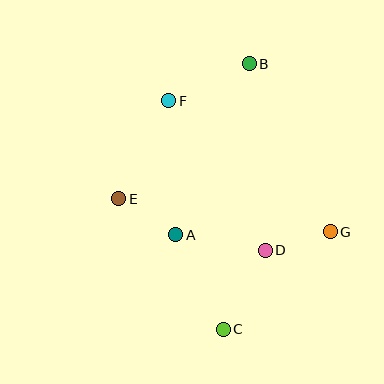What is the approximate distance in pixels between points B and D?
The distance between B and D is approximately 187 pixels.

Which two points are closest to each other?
Points D and G are closest to each other.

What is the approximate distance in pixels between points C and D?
The distance between C and D is approximately 89 pixels.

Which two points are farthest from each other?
Points B and C are farthest from each other.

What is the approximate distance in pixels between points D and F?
The distance between D and F is approximately 178 pixels.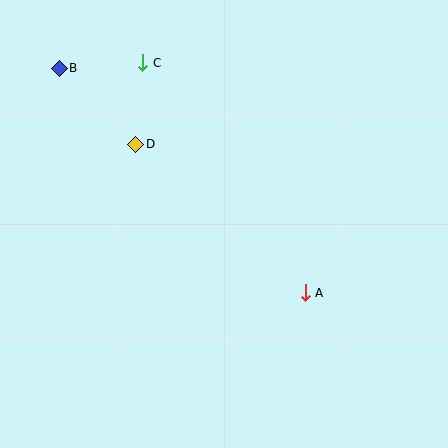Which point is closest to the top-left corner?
Point B is closest to the top-left corner.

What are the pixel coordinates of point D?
Point D is at (136, 144).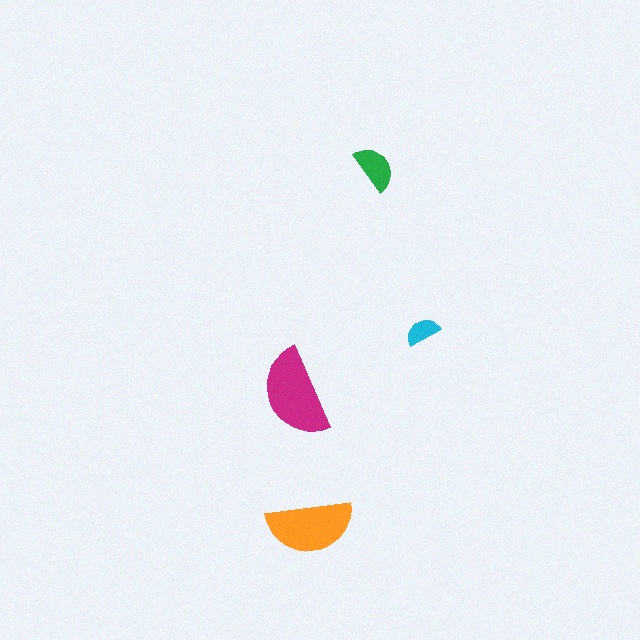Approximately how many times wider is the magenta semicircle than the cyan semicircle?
About 2.5 times wider.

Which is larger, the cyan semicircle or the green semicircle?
The green one.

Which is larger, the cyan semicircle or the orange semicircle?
The orange one.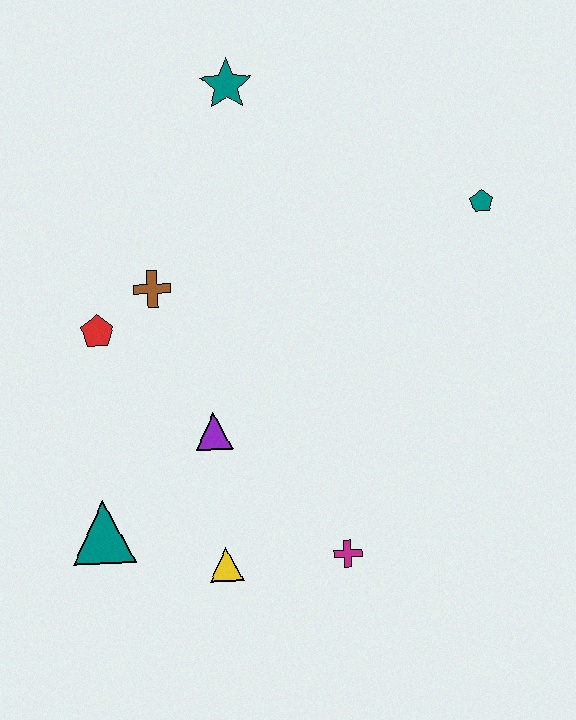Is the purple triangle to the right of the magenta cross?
No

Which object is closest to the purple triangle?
The yellow triangle is closest to the purple triangle.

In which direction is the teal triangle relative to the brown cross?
The teal triangle is below the brown cross.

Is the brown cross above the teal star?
No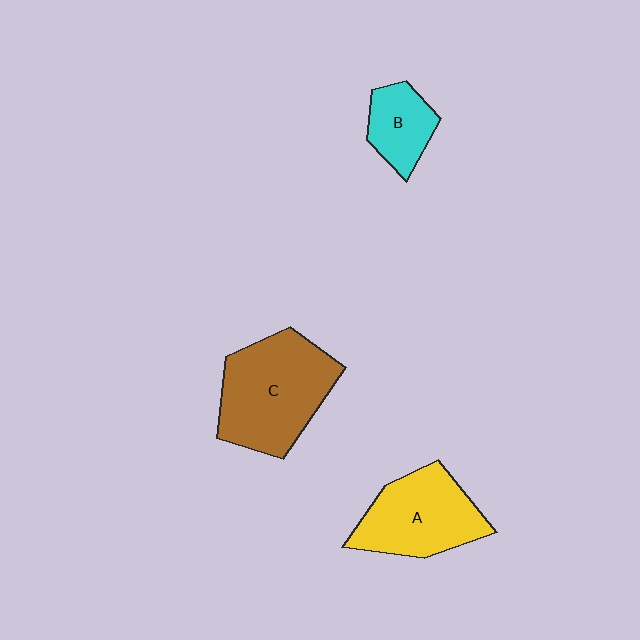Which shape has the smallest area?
Shape B (cyan).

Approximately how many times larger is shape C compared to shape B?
Approximately 2.3 times.